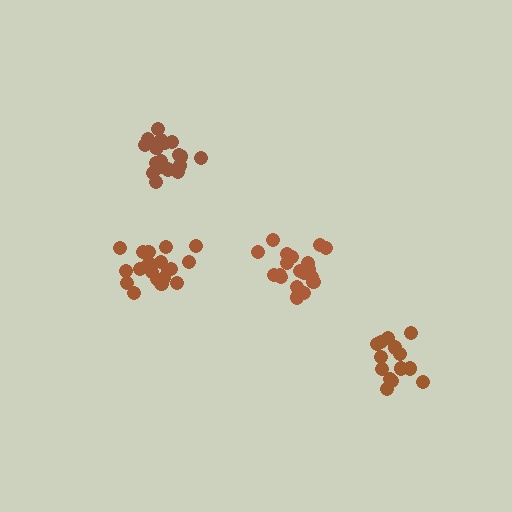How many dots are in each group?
Group 1: 19 dots, Group 2: 19 dots, Group 3: 19 dots, Group 4: 14 dots (71 total).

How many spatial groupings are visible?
There are 4 spatial groupings.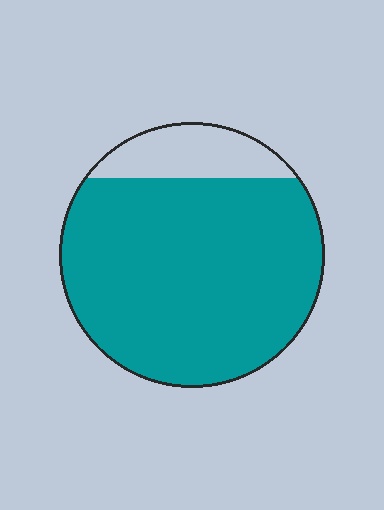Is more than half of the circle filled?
Yes.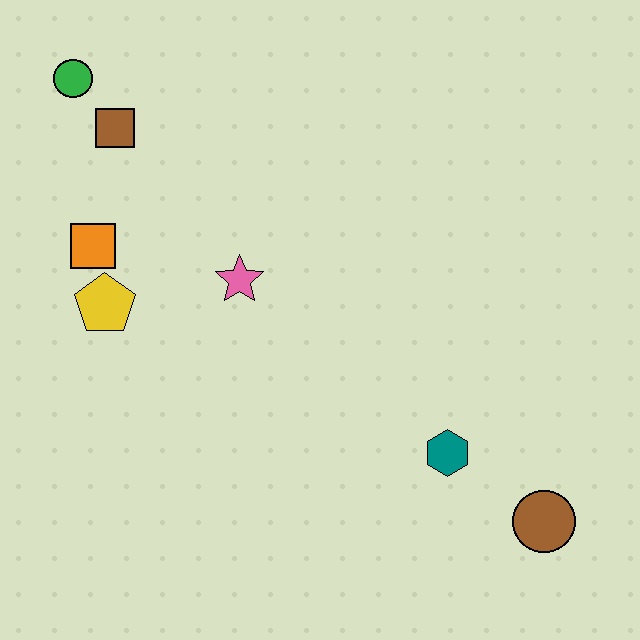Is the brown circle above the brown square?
No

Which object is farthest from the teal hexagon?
The green circle is farthest from the teal hexagon.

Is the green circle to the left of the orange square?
Yes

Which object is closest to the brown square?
The green circle is closest to the brown square.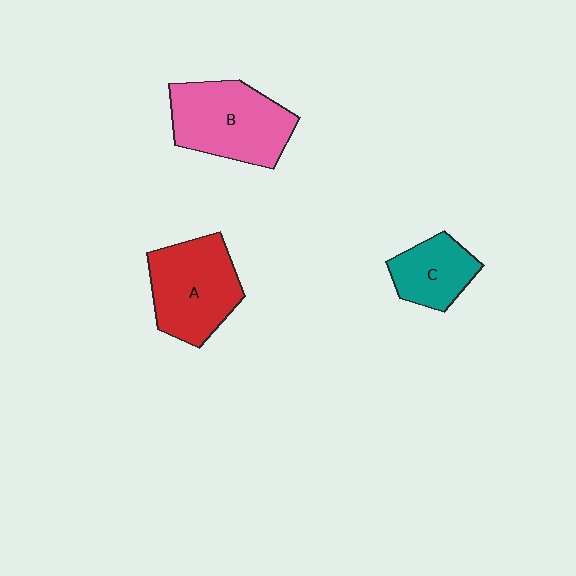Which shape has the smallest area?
Shape C (teal).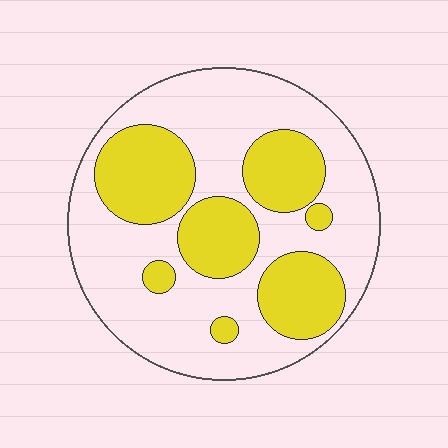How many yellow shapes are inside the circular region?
7.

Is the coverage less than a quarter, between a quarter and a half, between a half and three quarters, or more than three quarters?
Between a quarter and a half.